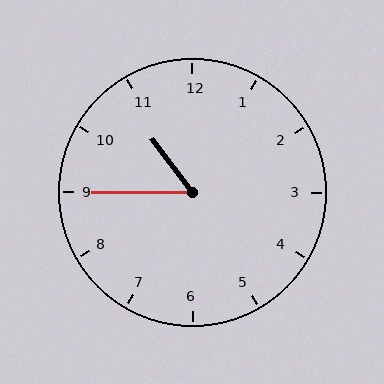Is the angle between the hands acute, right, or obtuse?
It is acute.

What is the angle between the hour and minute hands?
Approximately 52 degrees.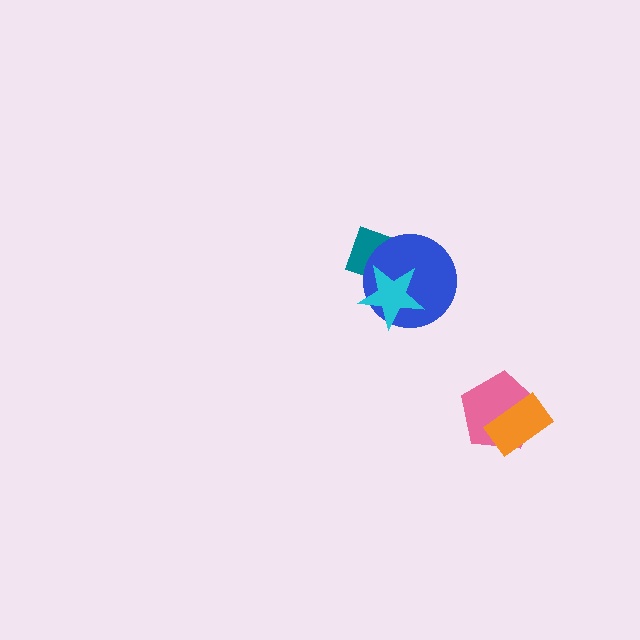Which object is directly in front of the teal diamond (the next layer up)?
The blue circle is directly in front of the teal diamond.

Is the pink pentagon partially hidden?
Yes, it is partially covered by another shape.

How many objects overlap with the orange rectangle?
1 object overlaps with the orange rectangle.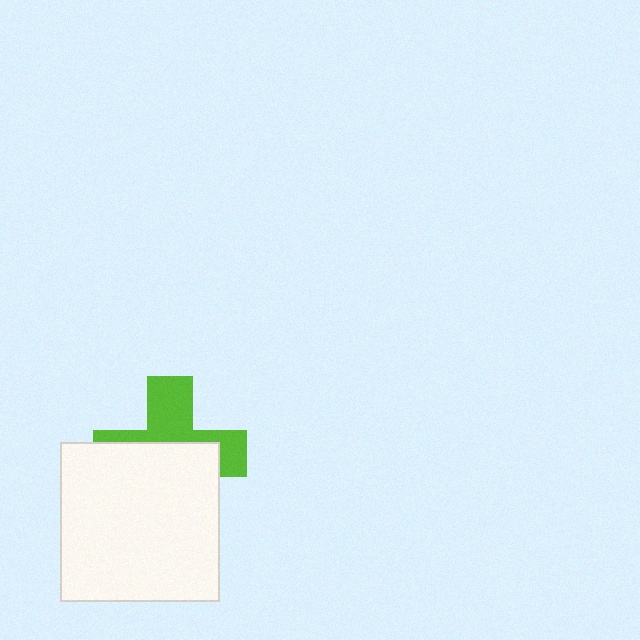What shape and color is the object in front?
The object in front is a white square.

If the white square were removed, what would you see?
You would see the complete lime cross.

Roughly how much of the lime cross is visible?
A small part of it is visible (roughly 43%).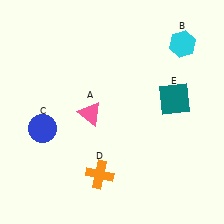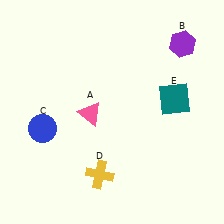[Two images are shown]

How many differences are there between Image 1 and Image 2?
There are 2 differences between the two images.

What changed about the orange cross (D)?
In Image 1, D is orange. In Image 2, it changed to yellow.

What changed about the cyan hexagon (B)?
In Image 1, B is cyan. In Image 2, it changed to purple.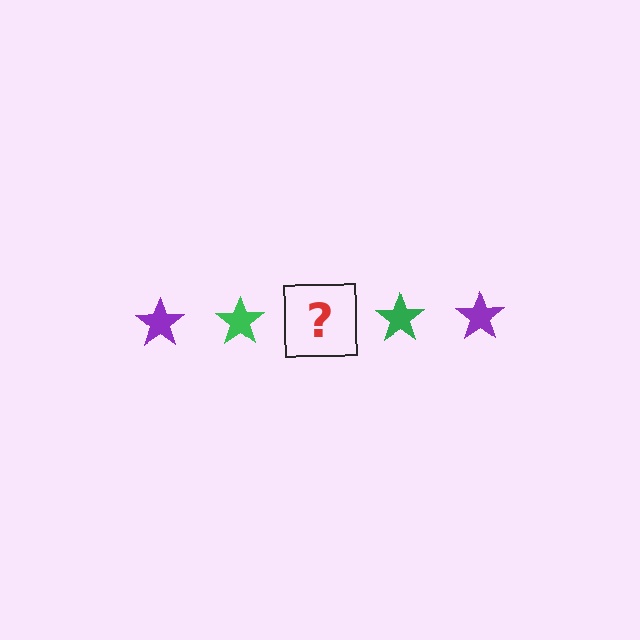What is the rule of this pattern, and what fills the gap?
The rule is that the pattern cycles through purple, green stars. The gap should be filled with a purple star.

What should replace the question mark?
The question mark should be replaced with a purple star.